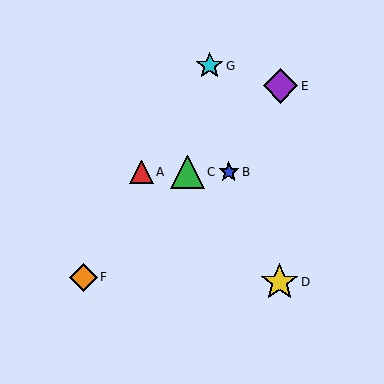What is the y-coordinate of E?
Object E is at y≈86.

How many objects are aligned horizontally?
3 objects (A, B, C) are aligned horizontally.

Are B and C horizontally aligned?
Yes, both are at y≈172.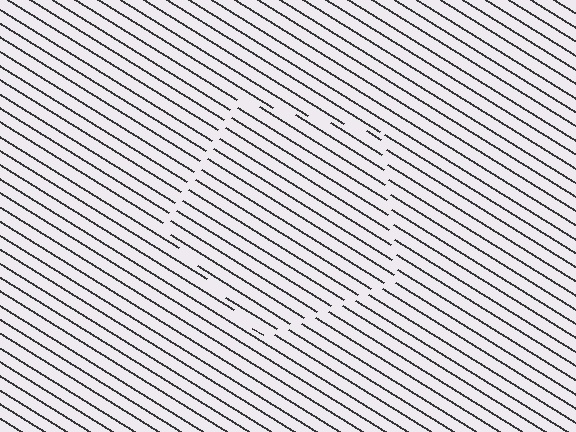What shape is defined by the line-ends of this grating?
An illusory pentagon. The interior of the shape contains the same grating, shifted by half a period — the contour is defined by the phase discontinuity where line-ends from the inner and outer gratings abut.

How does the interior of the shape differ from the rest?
The interior of the shape contains the same grating, shifted by half a period — the contour is defined by the phase discontinuity where line-ends from the inner and outer gratings abut.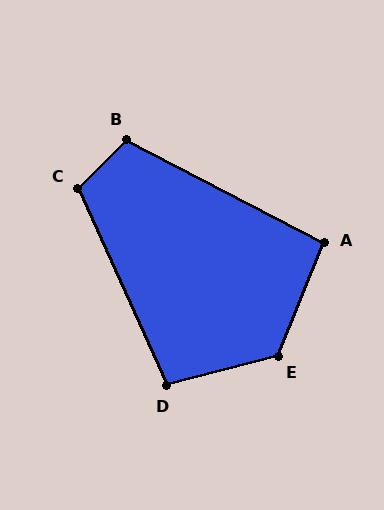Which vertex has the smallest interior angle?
A, at approximately 96 degrees.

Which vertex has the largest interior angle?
E, at approximately 127 degrees.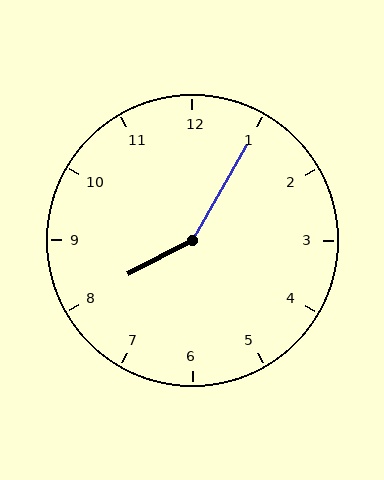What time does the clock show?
8:05.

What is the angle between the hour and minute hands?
Approximately 148 degrees.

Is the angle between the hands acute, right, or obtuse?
It is obtuse.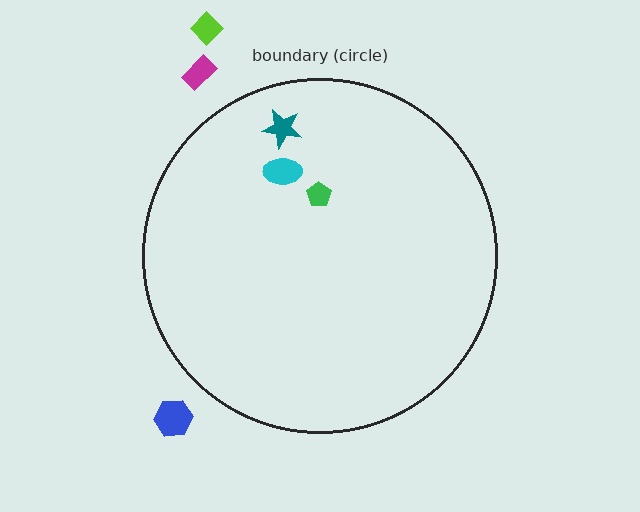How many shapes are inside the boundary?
3 inside, 3 outside.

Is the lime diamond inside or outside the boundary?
Outside.